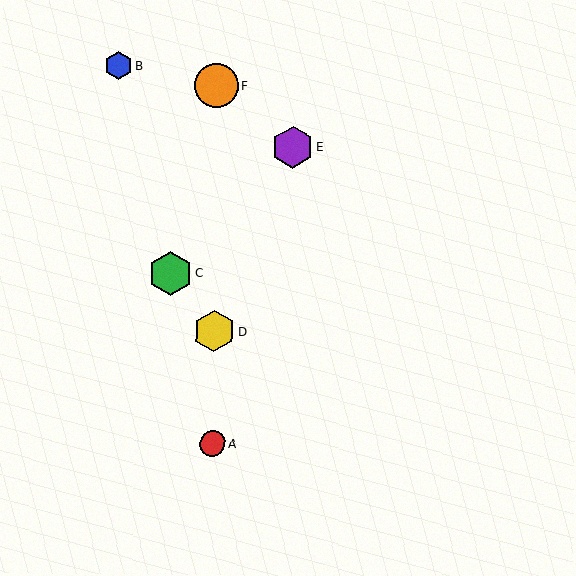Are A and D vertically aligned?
Yes, both are at x≈213.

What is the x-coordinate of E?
Object E is at x≈293.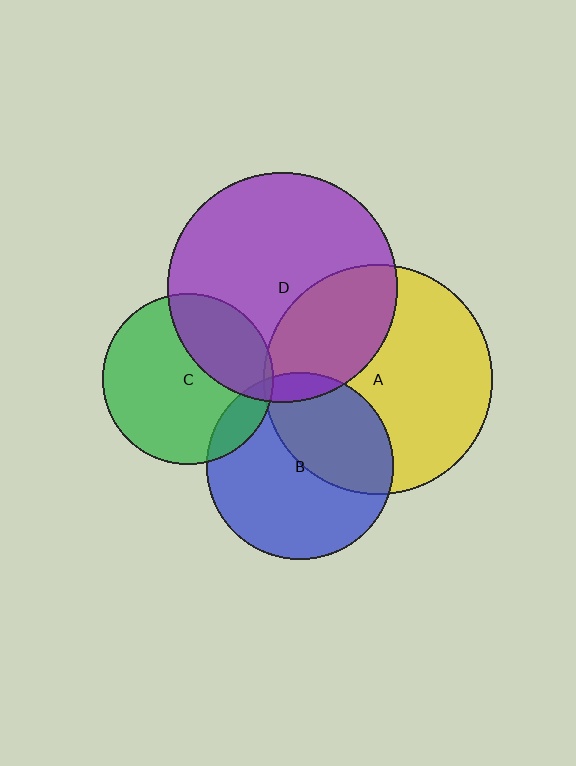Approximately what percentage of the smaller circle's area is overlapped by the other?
Approximately 40%.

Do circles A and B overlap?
Yes.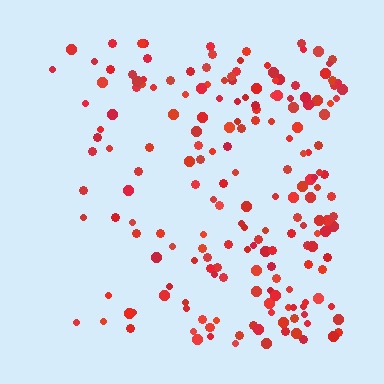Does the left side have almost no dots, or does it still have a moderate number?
Still a moderate number, just noticeably fewer than the right.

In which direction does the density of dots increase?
From left to right, with the right side densest.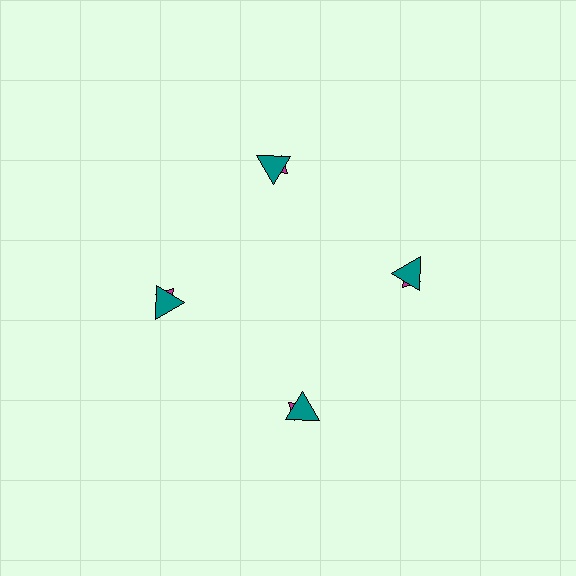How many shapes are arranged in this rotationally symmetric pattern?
There are 8 shapes, arranged in 4 groups of 2.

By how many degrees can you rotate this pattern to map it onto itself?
The pattern maps onto itself every 90 degrees of rotation.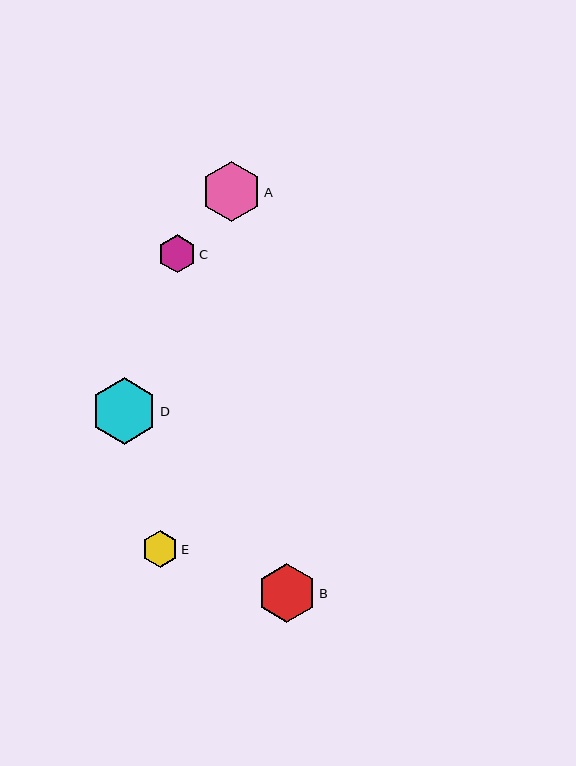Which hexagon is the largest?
Hexagon D is the largest with a size of approximately 66 pixels.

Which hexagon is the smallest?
Hexagon E is the smallest with a size of approximately 36 pixels.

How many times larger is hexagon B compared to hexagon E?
Hexagon B is approximately 1.6 times the size of hexagon E.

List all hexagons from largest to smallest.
From largest to smallest: D, A, B, C, E.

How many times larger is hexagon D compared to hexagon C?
Hexagon D is approximately 1.7 times the size of hexagon C.